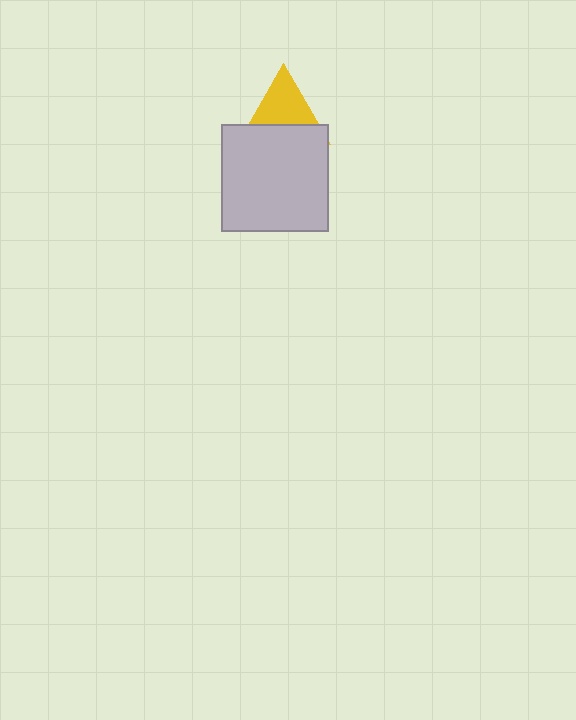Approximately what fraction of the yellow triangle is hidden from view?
Roughly 46% of the yellow triangle is hidden behind the light gray square.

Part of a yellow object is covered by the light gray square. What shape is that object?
It is a triangle.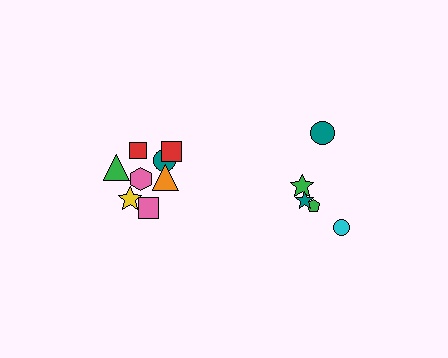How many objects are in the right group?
There are 5 objects.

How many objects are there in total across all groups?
There are 13 objects.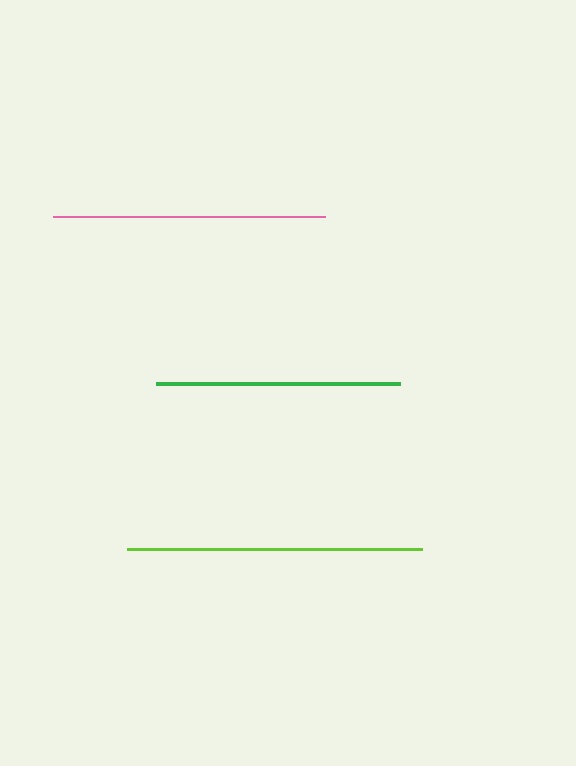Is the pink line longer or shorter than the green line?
The pink line is longer than the green line.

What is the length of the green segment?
The green segment is approximately 244 pixels long.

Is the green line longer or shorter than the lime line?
The lime line is longer than the green line.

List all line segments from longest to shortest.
From longest to shortest: lime, pink, green.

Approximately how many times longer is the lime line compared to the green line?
The lime line is approximately 1.2 times the length of the green line.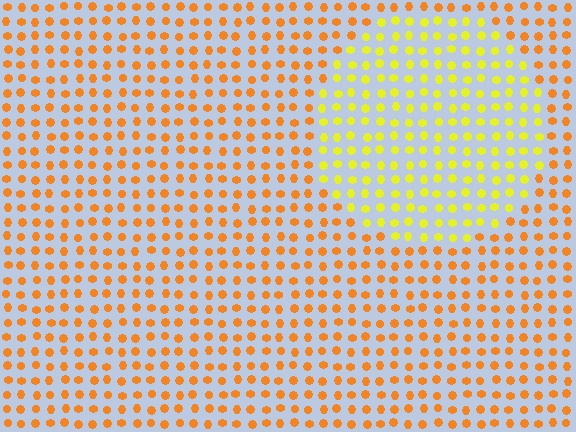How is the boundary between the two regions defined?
The boundary is defined purely by a slight shift in hue (about 36 degrees). Spacing, size, and orientation are identical on both sides.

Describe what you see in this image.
The image is filled with small orange elements in a uniform arrangement. A circle-shaped region is visible where the elements are tinted to a slightly different hue, forming a subtle color boundary.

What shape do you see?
I see a circle.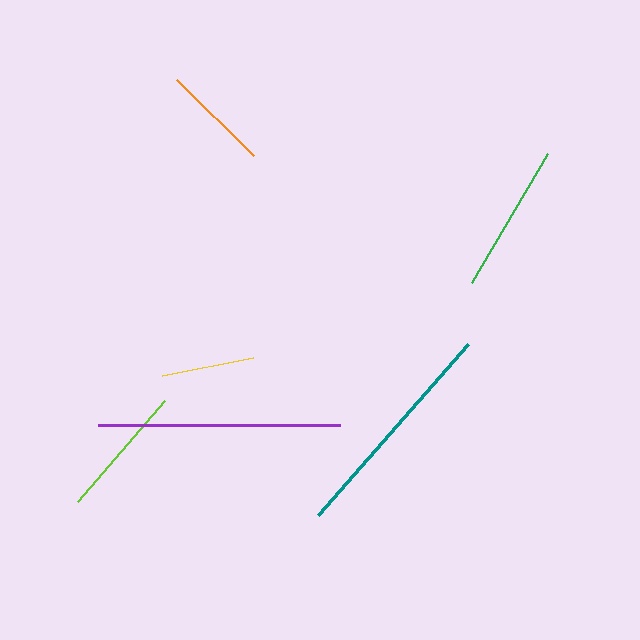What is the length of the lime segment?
The lime segment is approximately 134 pixels long.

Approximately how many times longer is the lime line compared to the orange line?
The lime line is approximately 1.2 times the length of the orange line.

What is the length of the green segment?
The green segment is approximately 150 pixels long.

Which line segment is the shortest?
The yellow line is the shortest at approximately 94 pixels.